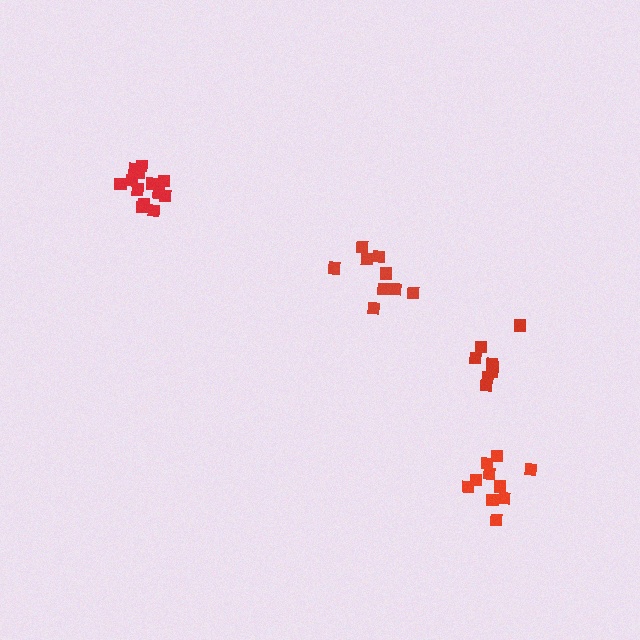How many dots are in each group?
Group 1: 11 dots, Group 2: 14 dots, Group 3: 8 dots, Group 4: 9 dots (42 total).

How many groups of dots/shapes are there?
There are 4 groups.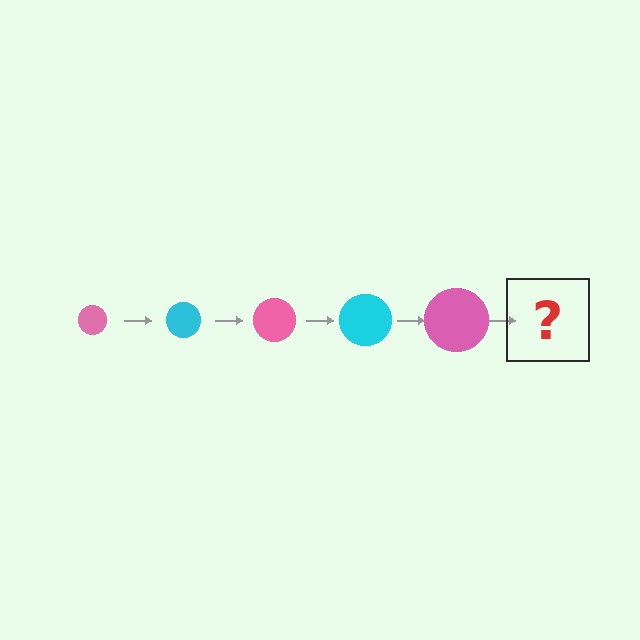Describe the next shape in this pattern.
It should be a cyan circle, larger than the previous one.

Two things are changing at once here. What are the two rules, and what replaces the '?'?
The two rules are that the circle grows larger each step and the color cycles through pink and cyan. The '?' should be a cyan circle, larger than the previous one.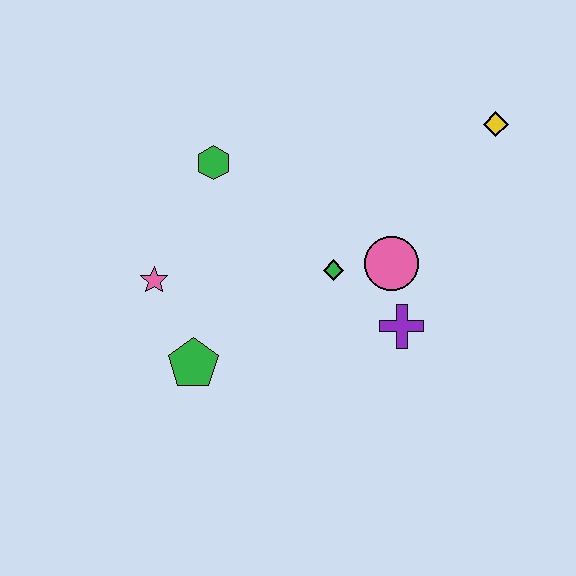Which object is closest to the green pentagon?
The pink star is closest to the green pentagon.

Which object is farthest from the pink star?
The yellow diamond is farthest from the pink star.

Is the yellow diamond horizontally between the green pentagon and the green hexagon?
No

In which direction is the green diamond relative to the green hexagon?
The green diamond is to the right of the green hexagon.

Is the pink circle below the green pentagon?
No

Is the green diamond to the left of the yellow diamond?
Yes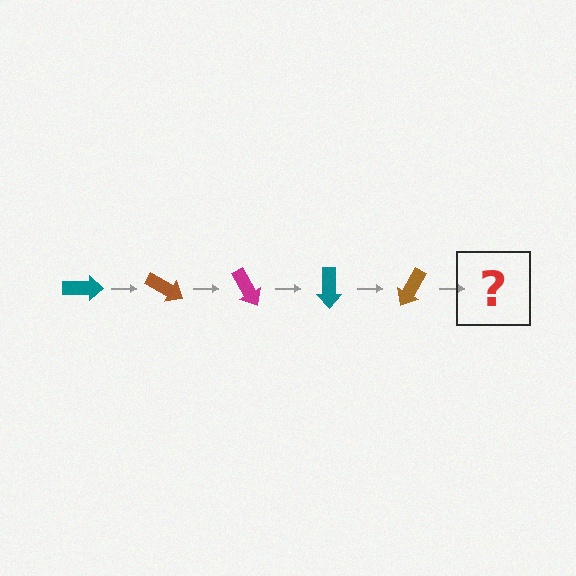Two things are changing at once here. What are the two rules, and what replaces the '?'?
The two rules are that it rotates 30 degrees each step and the color cycles through teal, brown, and magenta. The '?' should be a magenta arrow, rotated 150 degrees from the start.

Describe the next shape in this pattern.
It should be a magenta arrow, rotated 150 degrees from the start.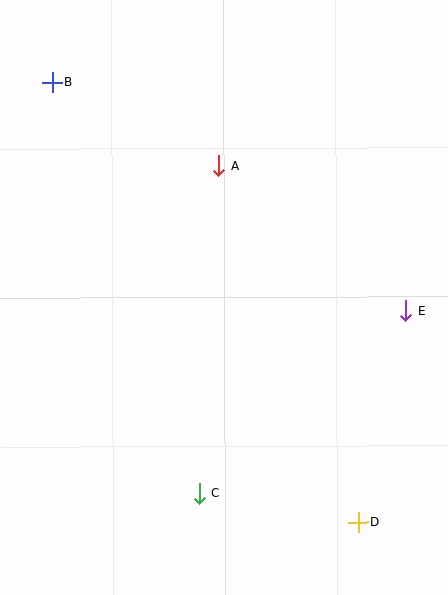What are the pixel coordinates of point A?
Point A is at (218, 166).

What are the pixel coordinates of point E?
Point E is at (406, 311).